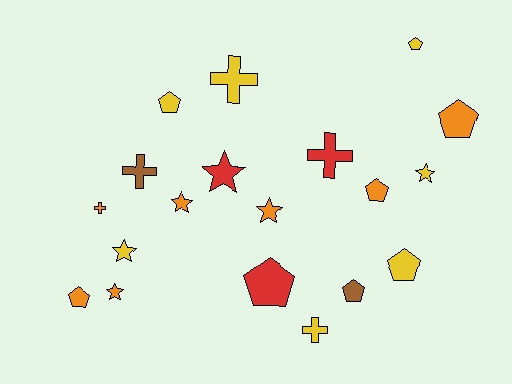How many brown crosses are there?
There is 1 brown cross.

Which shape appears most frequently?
Pentagon, with 8 objects.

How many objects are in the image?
There are 19 objects.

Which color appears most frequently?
Orange, with 7 objects.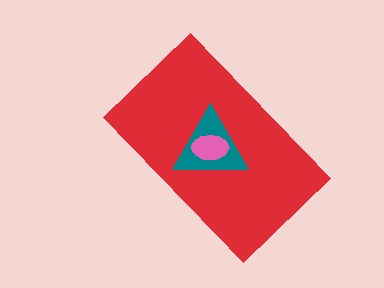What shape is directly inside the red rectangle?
The teal triangle.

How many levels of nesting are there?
3.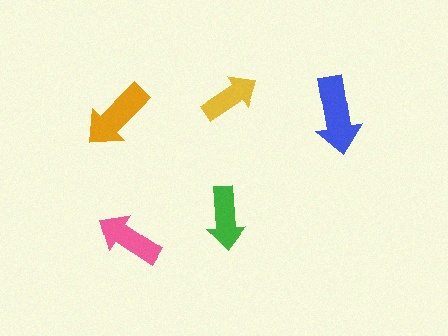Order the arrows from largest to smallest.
the blue one, the orange one, the pink one, the green one, the yellow one.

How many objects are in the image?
There are 5 objects in the image.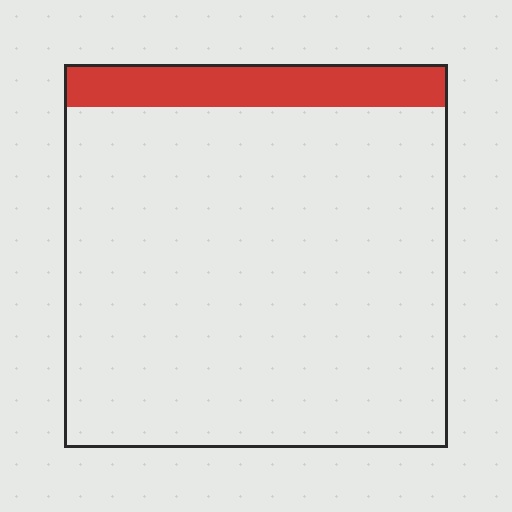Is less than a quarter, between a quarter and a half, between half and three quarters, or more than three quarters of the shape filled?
Less than a quarter.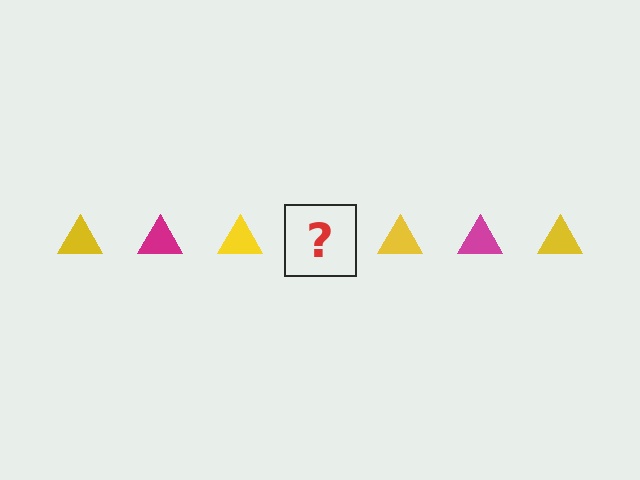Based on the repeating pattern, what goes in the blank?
The blank should be a magenta triangle.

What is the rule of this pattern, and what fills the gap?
The rule is that the pattern cycles through yellow, magenta triangles. The gap should be filled with a magenta triangle.